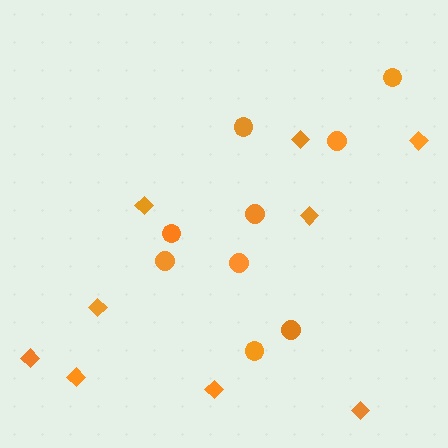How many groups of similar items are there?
There are 2 groups: one group of diamonds (9) and one group of circles (9).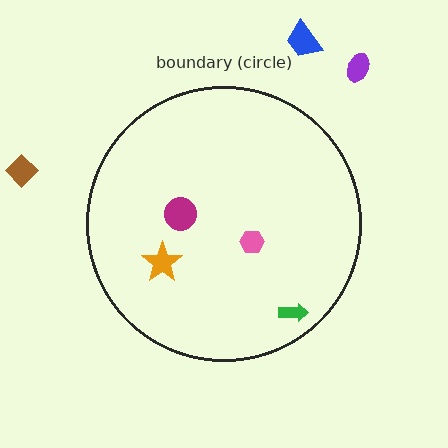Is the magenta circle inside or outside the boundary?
Inside.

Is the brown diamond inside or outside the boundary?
Outside.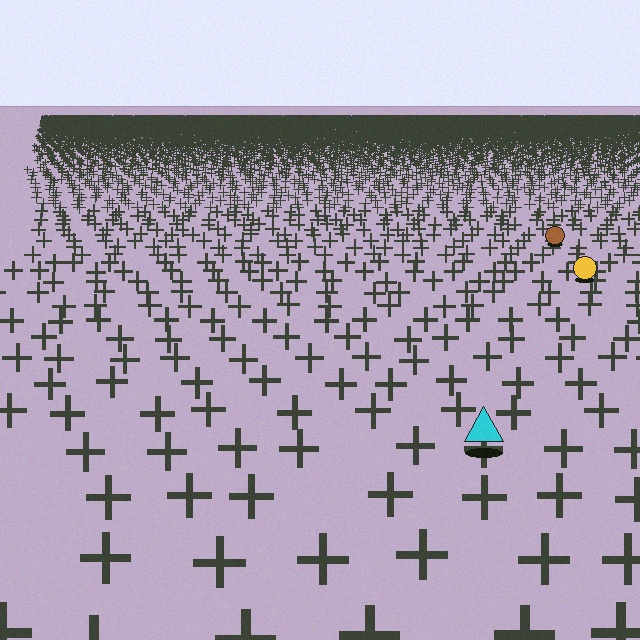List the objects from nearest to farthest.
From nearest to farthest: the cyan triangle, the yellow circle, the brown circle.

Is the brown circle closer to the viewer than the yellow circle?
No. The yellow circle is closer — you can tell from the texture gradient: the ground texture is coarser near it.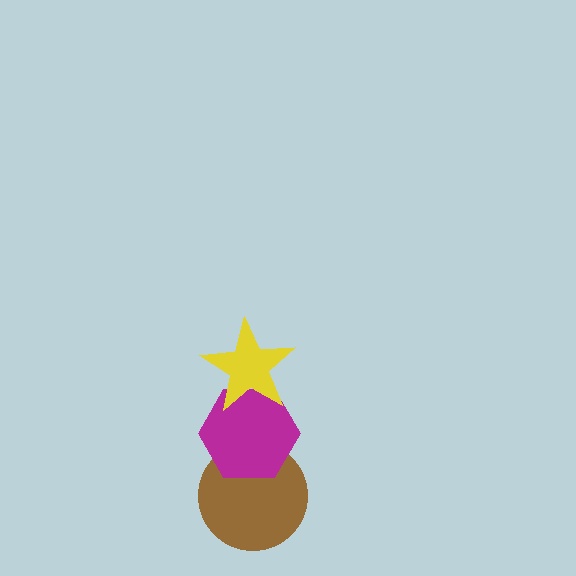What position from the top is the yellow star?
The yellow star is 1st from the top.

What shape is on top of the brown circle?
The magenta hexagon is on top of the brown circle.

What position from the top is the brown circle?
The brown circle is 3rd from the top.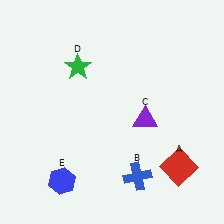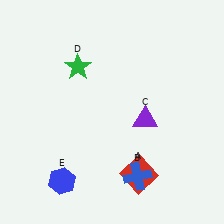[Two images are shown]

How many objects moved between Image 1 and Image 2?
1 object moved between the two images.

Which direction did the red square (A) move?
The red square (A) moved left.